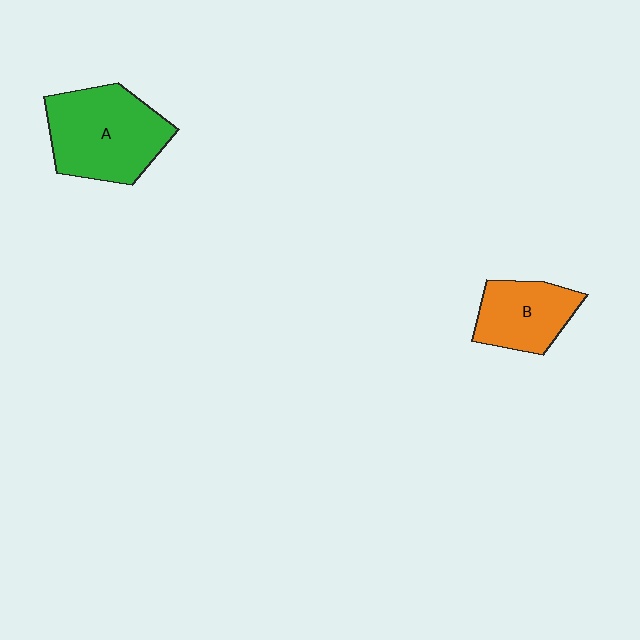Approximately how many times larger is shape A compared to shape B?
Approximately 1.6 times.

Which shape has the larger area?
Shape A (green).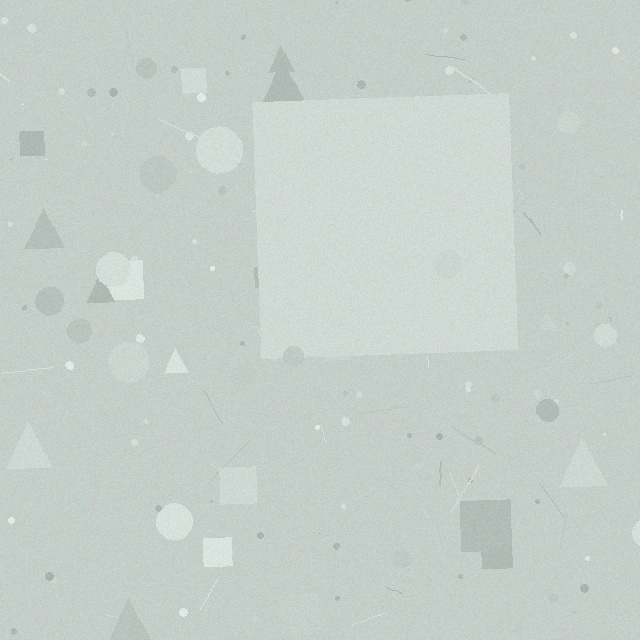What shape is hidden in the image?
A square is hidden in the image.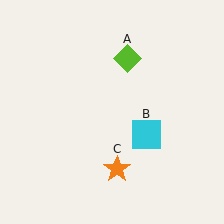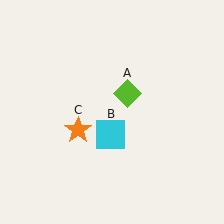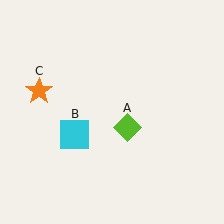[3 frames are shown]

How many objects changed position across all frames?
3 objects changed position: lime diamond (object A), cyan square (object B), orange star (object C).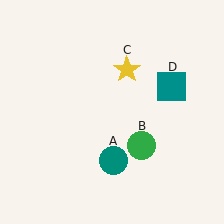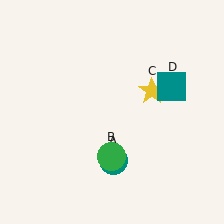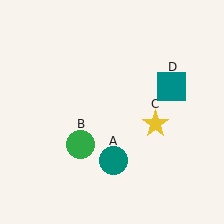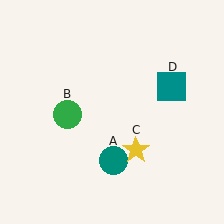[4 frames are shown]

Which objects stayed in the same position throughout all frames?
Teal circle (object A) and teal square (object D) remained stationary.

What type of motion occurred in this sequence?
The green circle (object B), yellow star (object C) rotated clockwise around the center of the scene.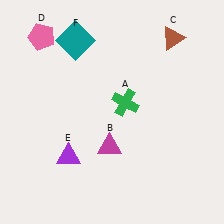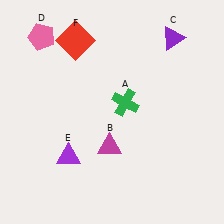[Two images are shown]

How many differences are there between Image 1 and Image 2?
There are 2 differences between the two images.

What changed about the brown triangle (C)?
In Image 1, C is brown. In Image 2, it changed to purple.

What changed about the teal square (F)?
In Image 1, F is teal. In Image 2, it changed to red.